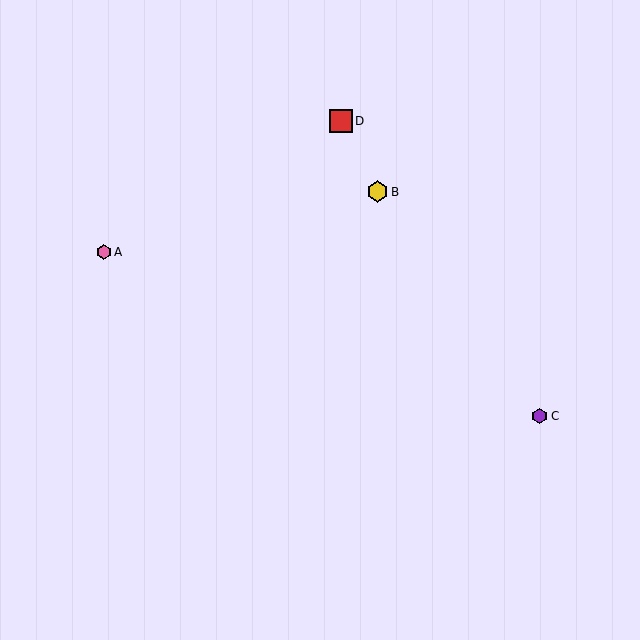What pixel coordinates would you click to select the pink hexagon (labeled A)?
Click at (104, 252) to select the pink hexagon A.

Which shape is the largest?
The red square (labeled D) is the largest.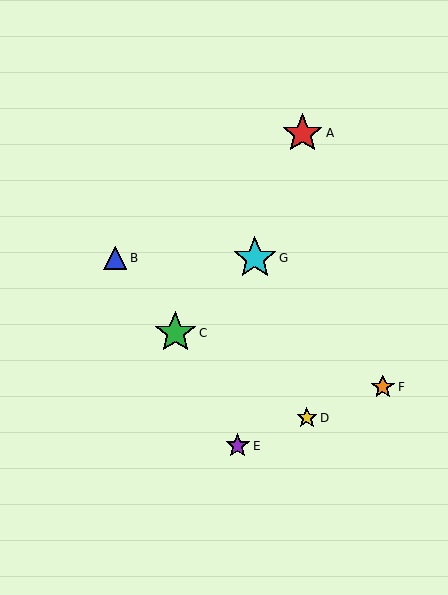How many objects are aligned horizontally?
2 objects (B, G) are aligned horizontally.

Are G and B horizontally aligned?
Yes, both are at y≈258.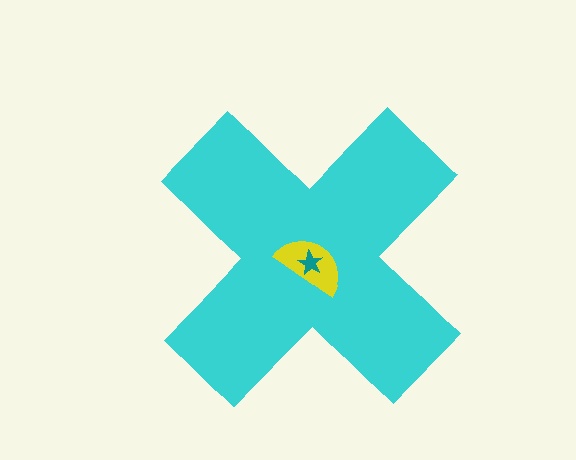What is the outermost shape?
The cyan cross.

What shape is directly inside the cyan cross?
The yellow semicircle.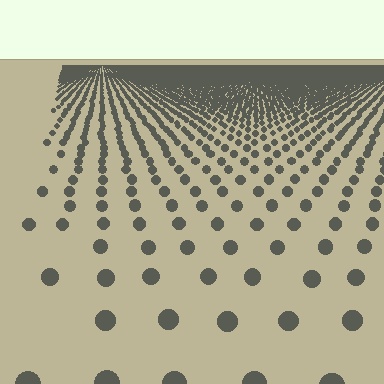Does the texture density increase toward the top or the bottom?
Density increases toward the top.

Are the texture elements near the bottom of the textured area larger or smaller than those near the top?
Larger. Near the bottom, elements are closer to the viewer and appear at a bigger on-screen size.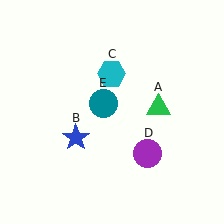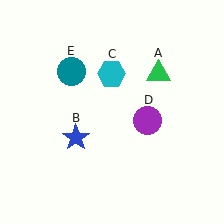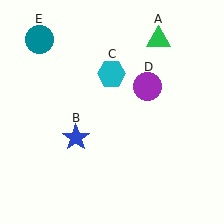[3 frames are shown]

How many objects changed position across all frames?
3 objects changed position: green triangle (object A), purple circle (object D), teal circle (object E).